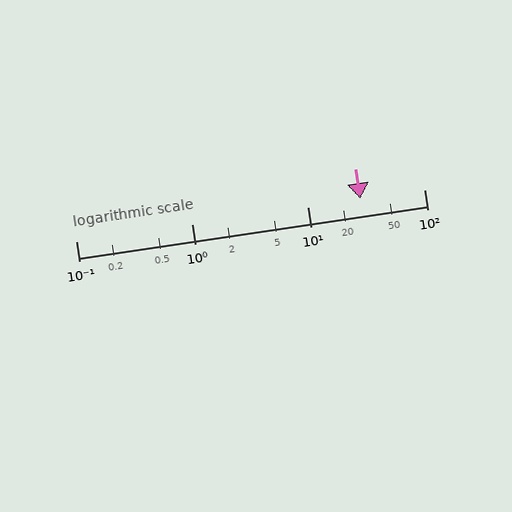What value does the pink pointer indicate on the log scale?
The pointer indicates approximately 28.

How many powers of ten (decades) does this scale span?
The scale spans 3 decades, from 0.1 to 100.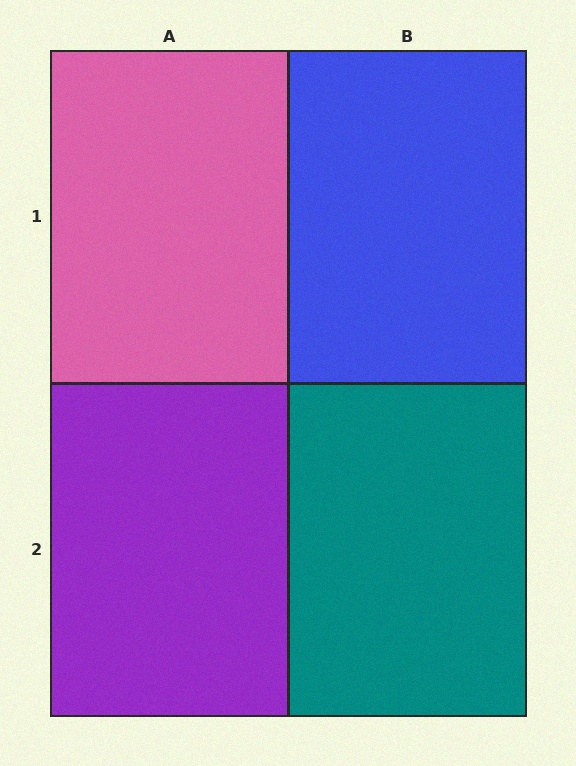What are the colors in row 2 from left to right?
Purple, teal.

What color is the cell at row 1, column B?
Blue.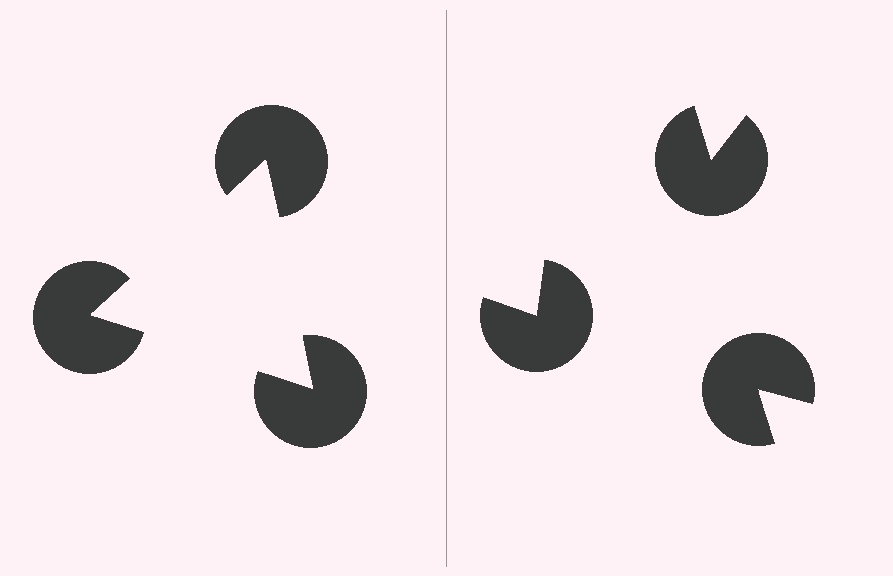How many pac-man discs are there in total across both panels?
6 — 3 on each side.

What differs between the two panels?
The pac-man discs are positioned identically on both sides; only the wedge orientations differ. On the left they align to a triangle; on the right they are misaligned.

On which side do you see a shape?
An illusory triangle appears on the left side. On the right side the wedge cuts are rotated, so no coherent shape forms.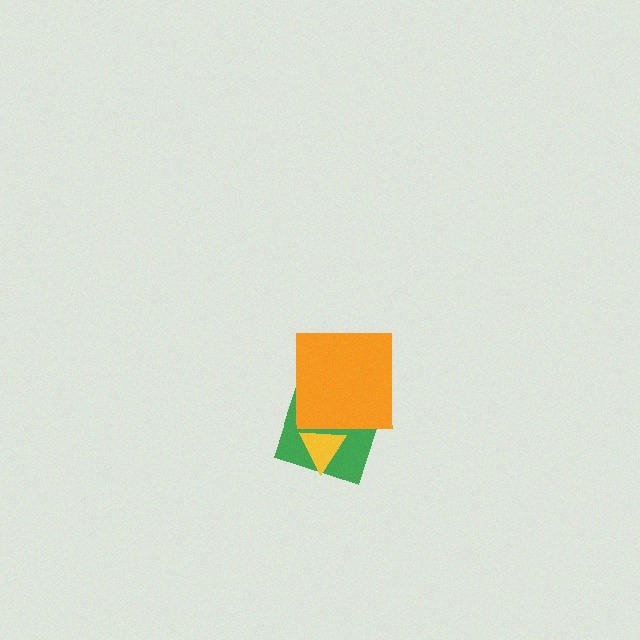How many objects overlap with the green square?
2 objects overlap with the green square.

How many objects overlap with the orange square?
1 object overlaps with the orange square.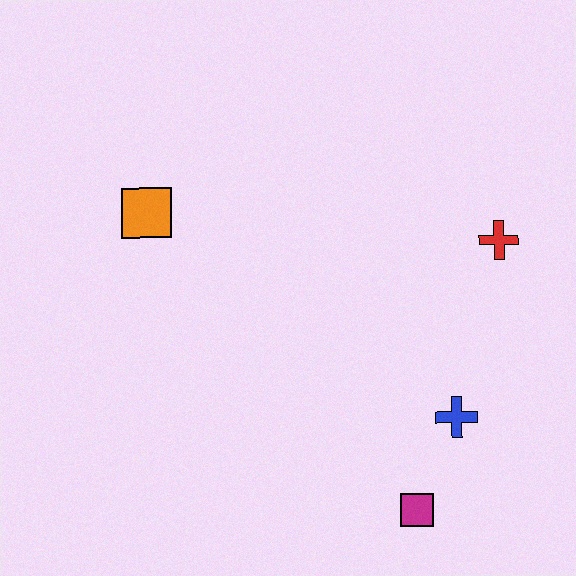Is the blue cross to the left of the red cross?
Yes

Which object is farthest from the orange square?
The magenta square is farthest from the orange square.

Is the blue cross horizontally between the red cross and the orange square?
Yes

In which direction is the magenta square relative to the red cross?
The magenta square is below the red cross.